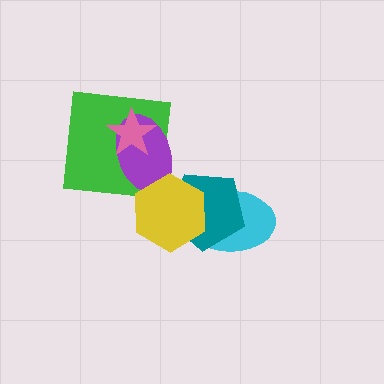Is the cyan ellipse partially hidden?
Yes, it is partially covered by another shape.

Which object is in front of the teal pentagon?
The yellow hexagon is in front of the teal pentagon.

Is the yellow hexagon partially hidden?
No, no other shape covers it.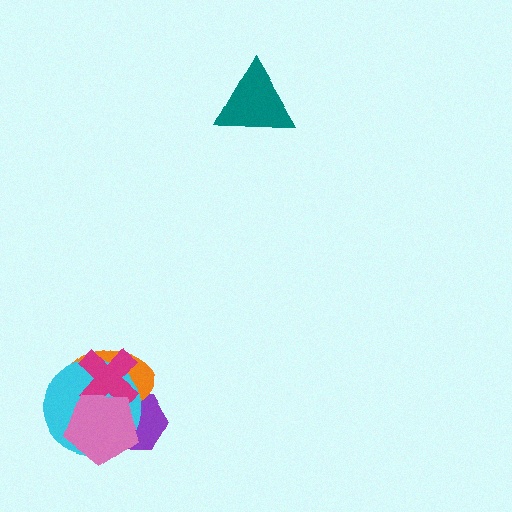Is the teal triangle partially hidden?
No, no other shape covers it.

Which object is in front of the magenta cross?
The pink pentagon is in front of the magenta cross.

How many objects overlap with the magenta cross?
4 objects overlap with the magenta cross.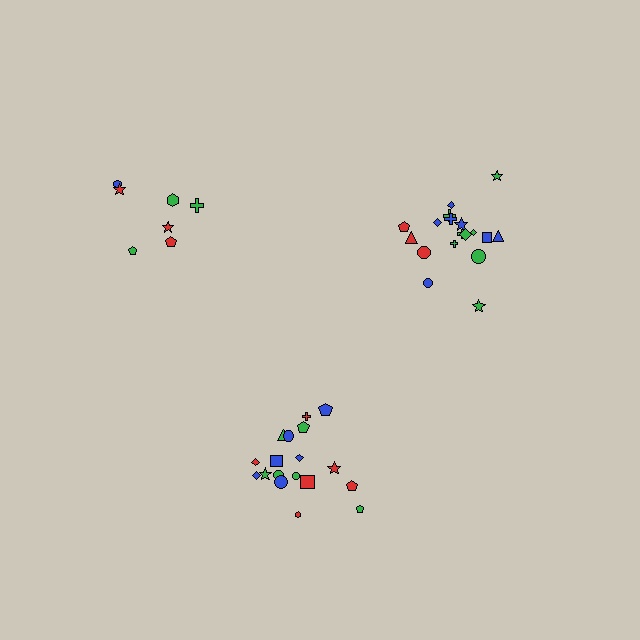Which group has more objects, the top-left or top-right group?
The top-right group.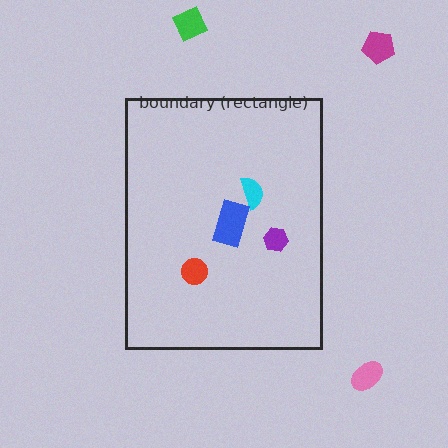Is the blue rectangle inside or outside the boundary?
Inside.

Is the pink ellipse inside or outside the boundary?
Outside.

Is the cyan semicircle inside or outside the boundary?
Inside.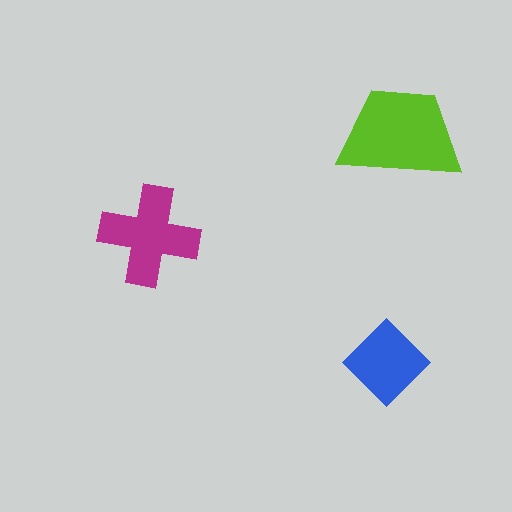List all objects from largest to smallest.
The lime trapezoid, the magenta cross, the blue diamond.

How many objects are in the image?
There are 3 objects in the image.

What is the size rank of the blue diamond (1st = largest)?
3rd.